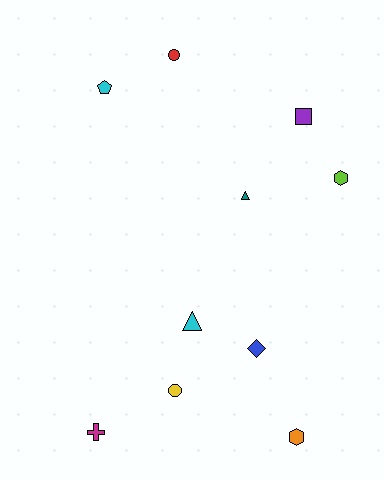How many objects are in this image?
There are 10 objects.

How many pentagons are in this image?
There is 1 pentagon.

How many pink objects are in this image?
There are no pink objects.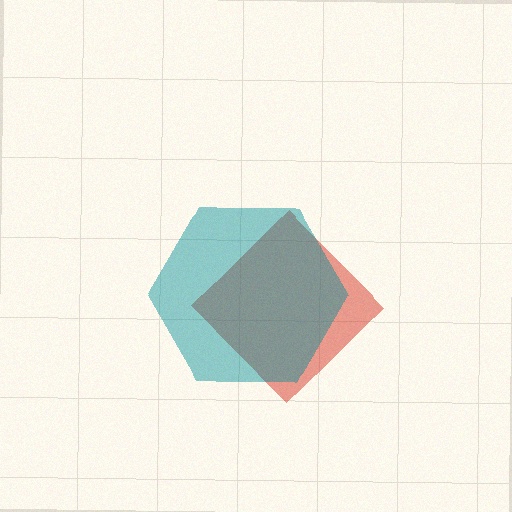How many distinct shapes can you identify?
There are 2 distinct shapes: a red diamond, a teal hexagon.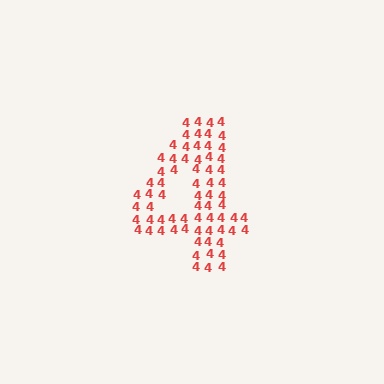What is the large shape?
The large shape is the digit 4.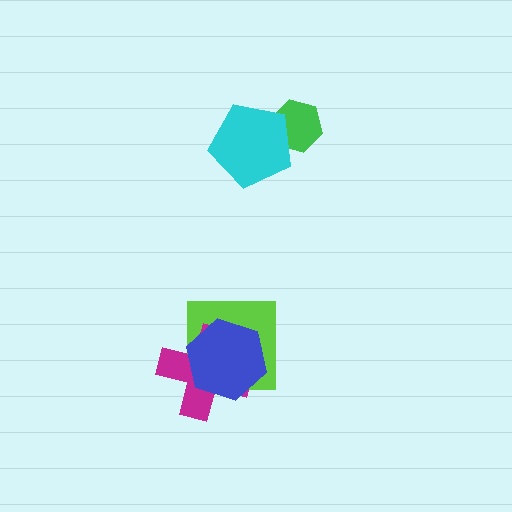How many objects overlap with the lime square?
2 objects overlap with the lime square.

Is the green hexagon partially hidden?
Yes, it is partially covered by another shape.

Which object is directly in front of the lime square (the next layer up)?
The magenta cross is directly in front of the lime square.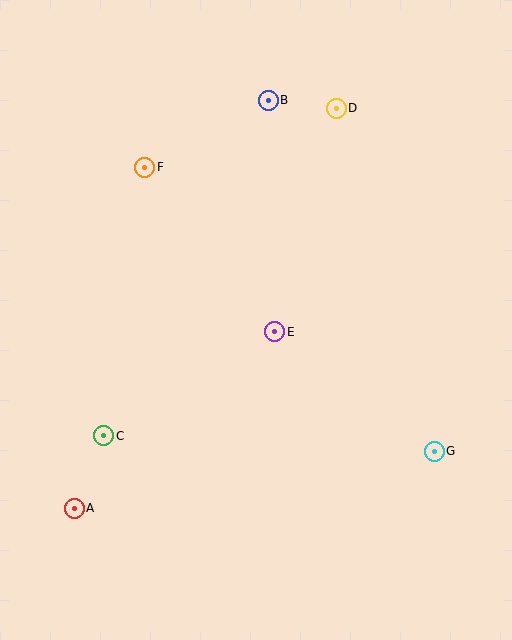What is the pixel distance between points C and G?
The distance between C and G is 331 pixels.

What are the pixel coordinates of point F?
Point F is at (145, 167).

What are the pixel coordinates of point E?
Point E is at (275, 332).